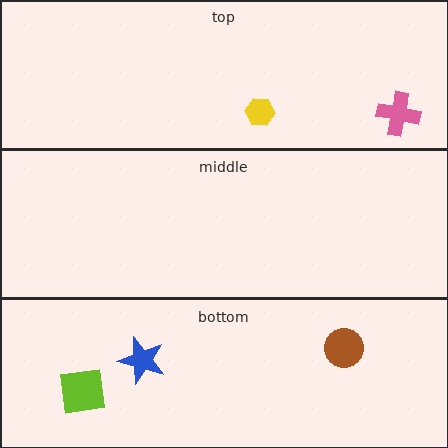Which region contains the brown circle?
The bottom region.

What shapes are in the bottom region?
The blue star, the lime square, the brown circle.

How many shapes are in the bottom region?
3.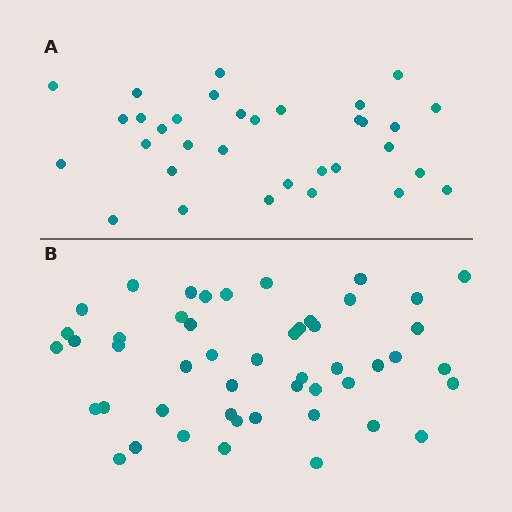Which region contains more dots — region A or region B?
Region B (the bottom region) has more dots.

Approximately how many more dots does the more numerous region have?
Region B has approximately 15 more dots than region A.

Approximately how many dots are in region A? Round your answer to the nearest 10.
About 30 dots. (The exact count is 33, which rounds to 30.)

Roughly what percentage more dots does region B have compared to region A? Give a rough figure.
About 50% more.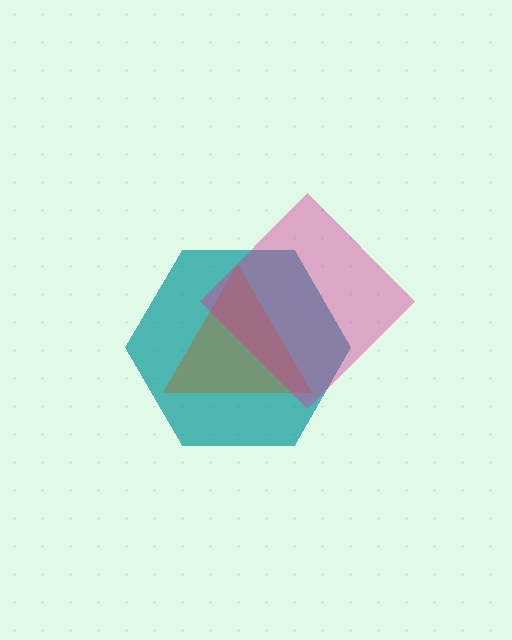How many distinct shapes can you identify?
There are 3 distinct shapes: a teal hexagon, a brown triangle, a magenta diamond.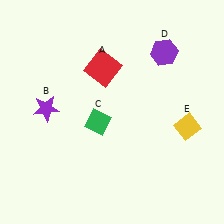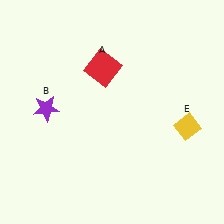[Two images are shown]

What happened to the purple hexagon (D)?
The purple hexagon (D) was removed in Image 2. It was in the top-right area of Image 1.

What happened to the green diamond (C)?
The green diamond (C) was removed in Image 2. It was in the bottom-left area of Image 1.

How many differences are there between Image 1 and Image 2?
There are 2 differences between the two images.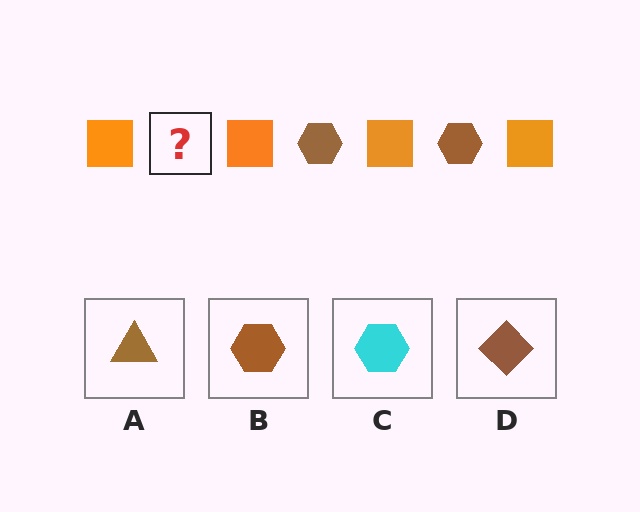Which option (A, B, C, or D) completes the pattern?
B.